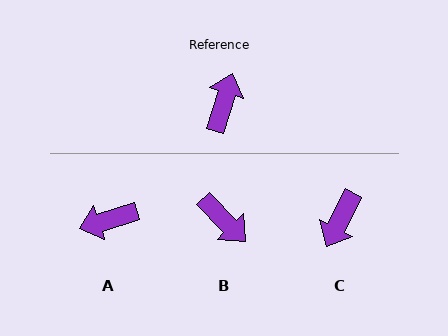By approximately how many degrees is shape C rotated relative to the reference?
Approximately 170 degrees counter-clockwise.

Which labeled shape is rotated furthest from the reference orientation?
C, about 170 degrees away.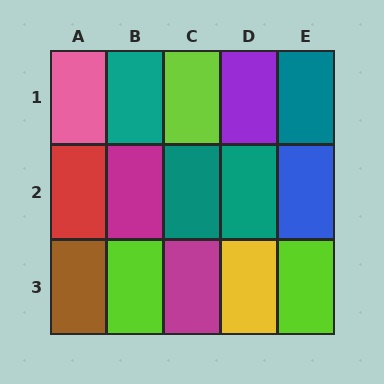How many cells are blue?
1 cell is blue.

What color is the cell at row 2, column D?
Teal.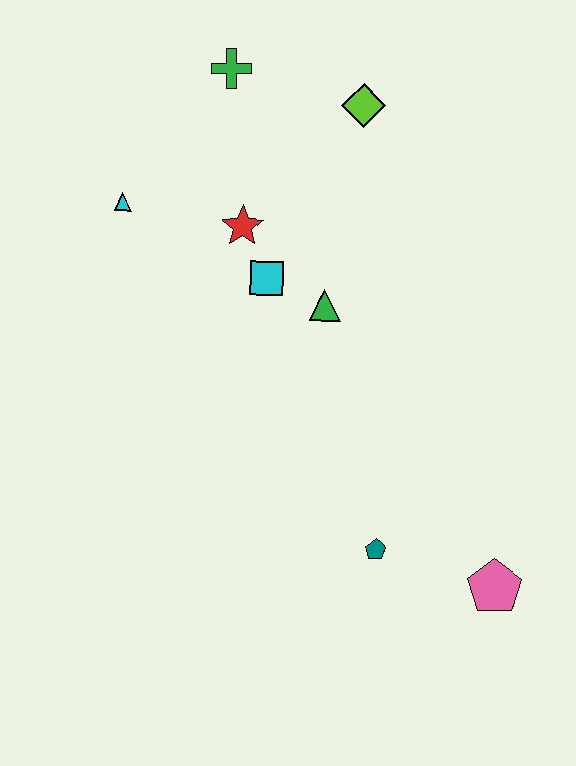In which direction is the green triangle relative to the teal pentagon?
The green triangle is above the teal pentagon.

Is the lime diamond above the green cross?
No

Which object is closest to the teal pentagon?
The pink pentagon is closest to the teal pentagon.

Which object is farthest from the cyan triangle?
The pink pentagon is farthest from the cyan triangle.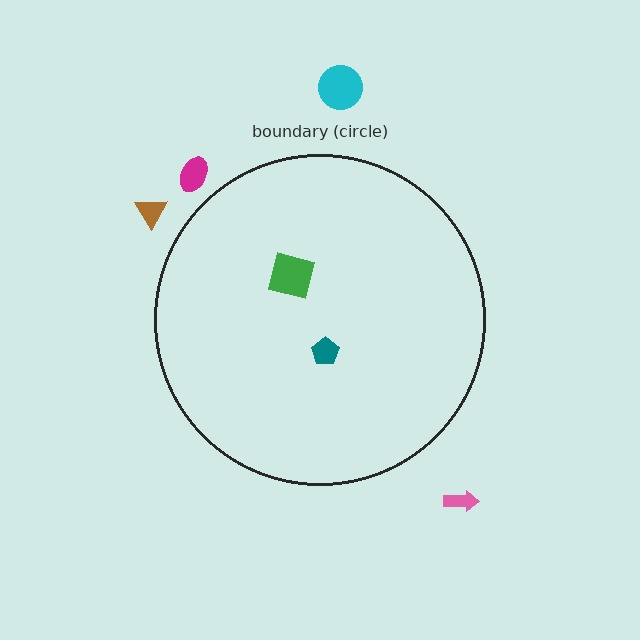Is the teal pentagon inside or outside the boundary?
Inside.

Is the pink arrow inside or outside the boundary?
Outside.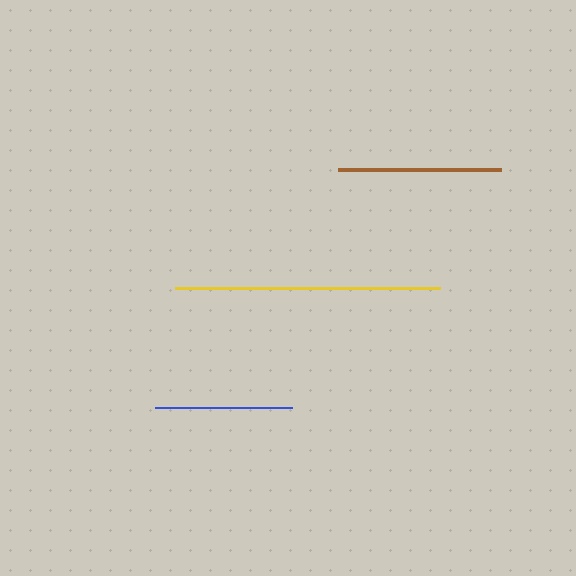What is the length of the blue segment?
The blue segment is approximately 137 pixels long.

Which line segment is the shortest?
The blue line is the shortest at approximately 137 pixels.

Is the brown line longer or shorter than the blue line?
The brown line is longer than the blue line.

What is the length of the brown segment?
The brown segment is approximately 164 pixels long.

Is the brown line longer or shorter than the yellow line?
The yellow line is longer than the brown line.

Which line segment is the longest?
The yellow line is the longest at approximately 265 pixels.